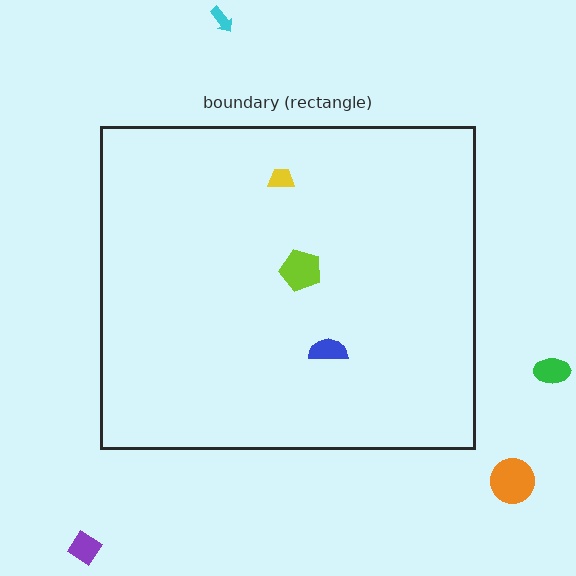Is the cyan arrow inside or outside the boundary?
Outside.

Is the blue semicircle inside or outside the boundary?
Inside.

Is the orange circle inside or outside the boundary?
Outside.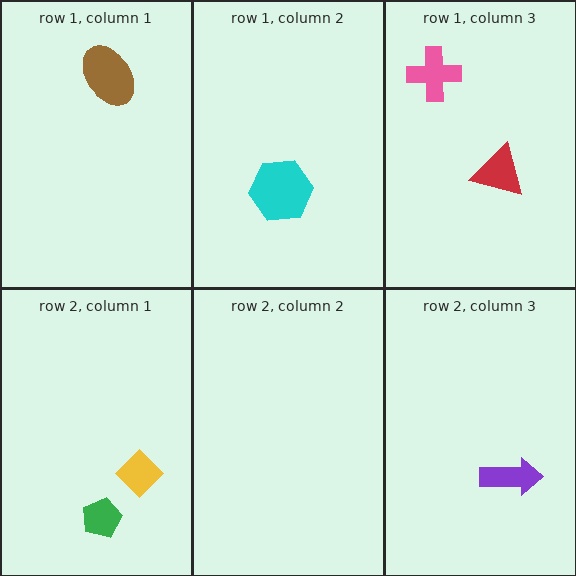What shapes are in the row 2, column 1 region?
The green pentagon, the yellow diamond.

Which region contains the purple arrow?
The row 2, column 3 region.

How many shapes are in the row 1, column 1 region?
1.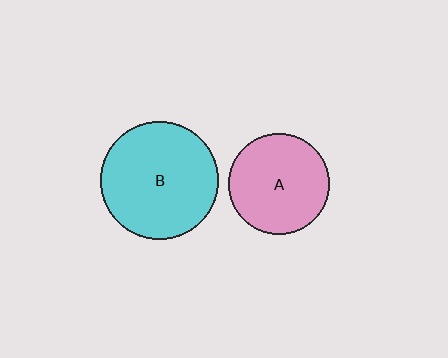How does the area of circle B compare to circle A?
Approximately 1.4 times.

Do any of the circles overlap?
No, none of the circles overlap.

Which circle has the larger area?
Circle B (cyan).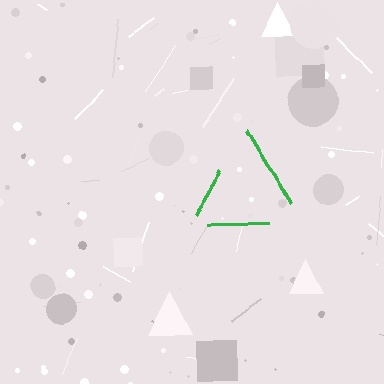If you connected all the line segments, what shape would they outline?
They would outline a triangle.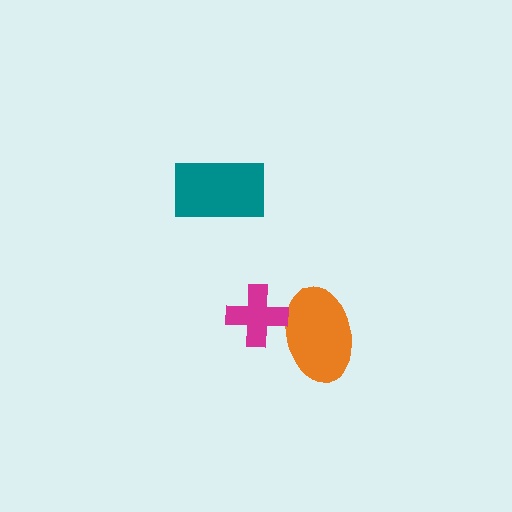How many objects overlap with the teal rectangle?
0 objects overlap with the teal rectangle.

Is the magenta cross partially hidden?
No, no other shape covers it.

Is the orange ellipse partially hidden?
Yes, it is partially covered by another shape.